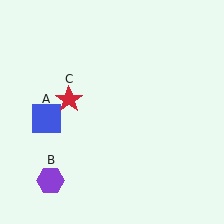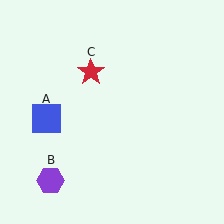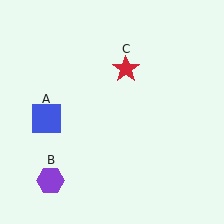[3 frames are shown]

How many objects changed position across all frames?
1 object changed position: red star (object C).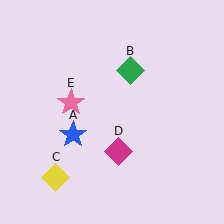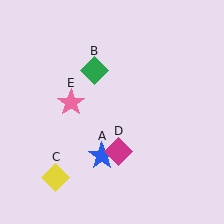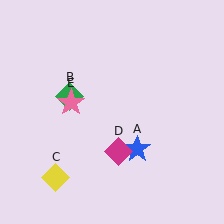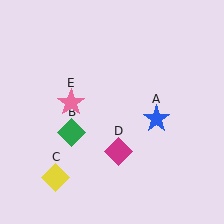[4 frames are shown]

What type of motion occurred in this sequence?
The blue star (object A), green diamond (object B) rotated counterclockwise around the center of the scene.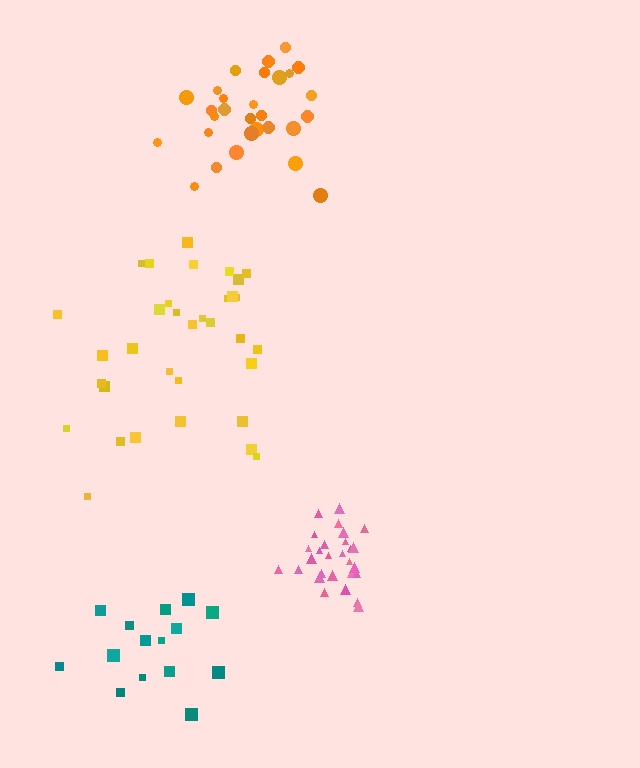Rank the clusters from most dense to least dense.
pink, orange, teal, yellow.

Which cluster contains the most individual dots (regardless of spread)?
Yellow (34).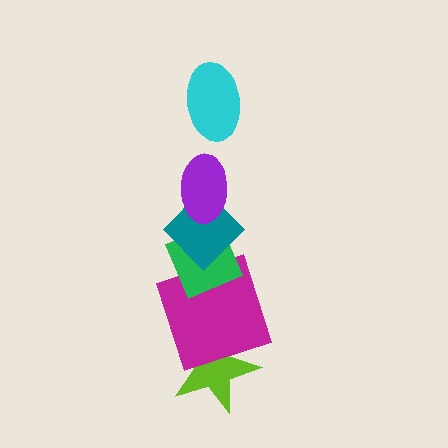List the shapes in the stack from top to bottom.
From top to bottom: the cyan ellipse, the purple ellipse, the teal diamond, the green diamond, the magenta square, the lime star.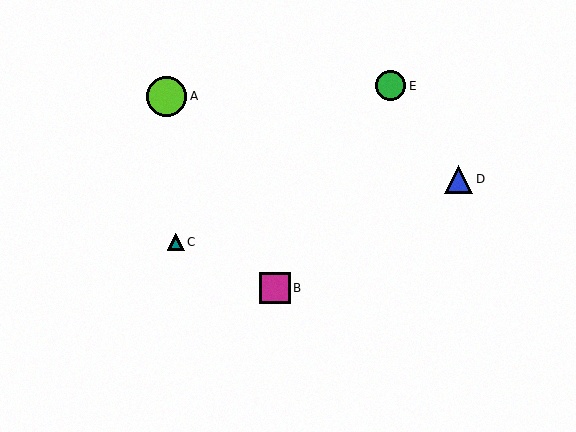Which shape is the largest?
The lime circle (labeled A) is the largest.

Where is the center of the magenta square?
The center of the magenta square is at (275, 288).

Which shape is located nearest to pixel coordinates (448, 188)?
The blue triangle (labeled D) at (459, 180) is nearest to that location.